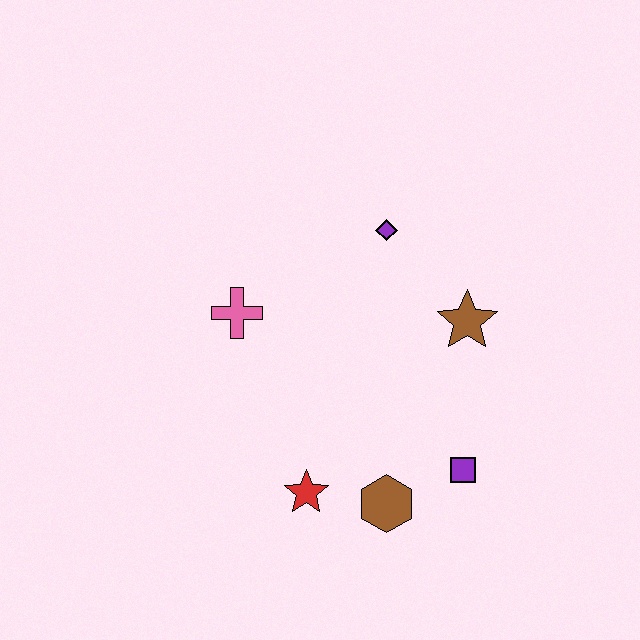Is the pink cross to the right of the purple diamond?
No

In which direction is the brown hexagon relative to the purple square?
The brown hexagon is to the left of the purple square.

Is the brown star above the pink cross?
No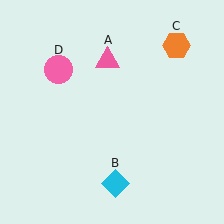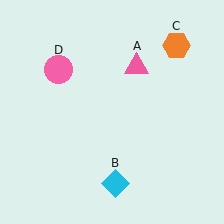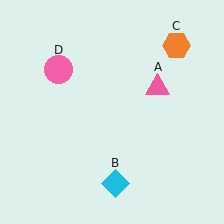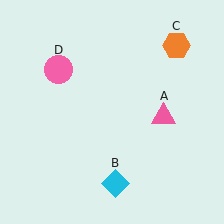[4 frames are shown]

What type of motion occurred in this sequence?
The pink triangle (object A) rotated clockwise around the center of the scene.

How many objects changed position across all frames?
1 object changed position: pink triangle (object A).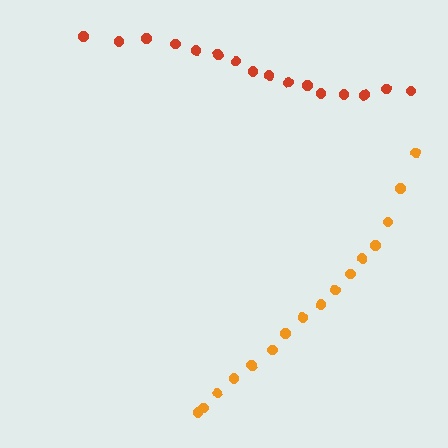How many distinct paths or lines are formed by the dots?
There are 2 distinct paths.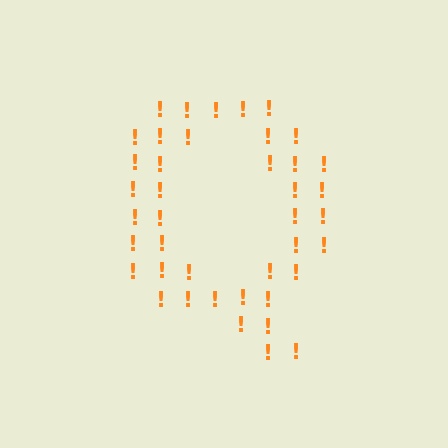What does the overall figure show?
The overall figure shows the letter Q.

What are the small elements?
The small elements are exclamation marks.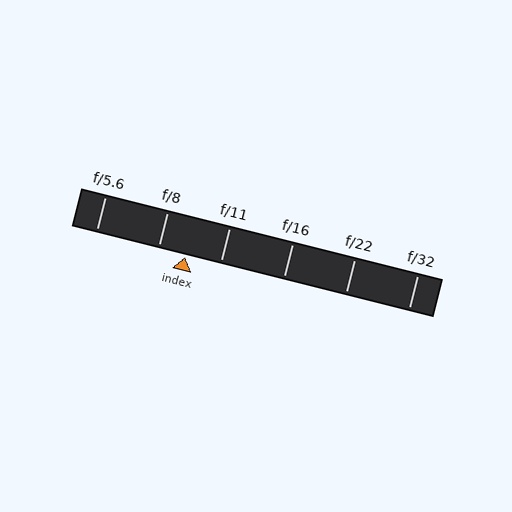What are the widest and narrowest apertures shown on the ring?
The widest aperture shown is f/5.6 and the narrowest is f/32.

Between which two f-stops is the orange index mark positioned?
The index mark is between f/8 and f/11.